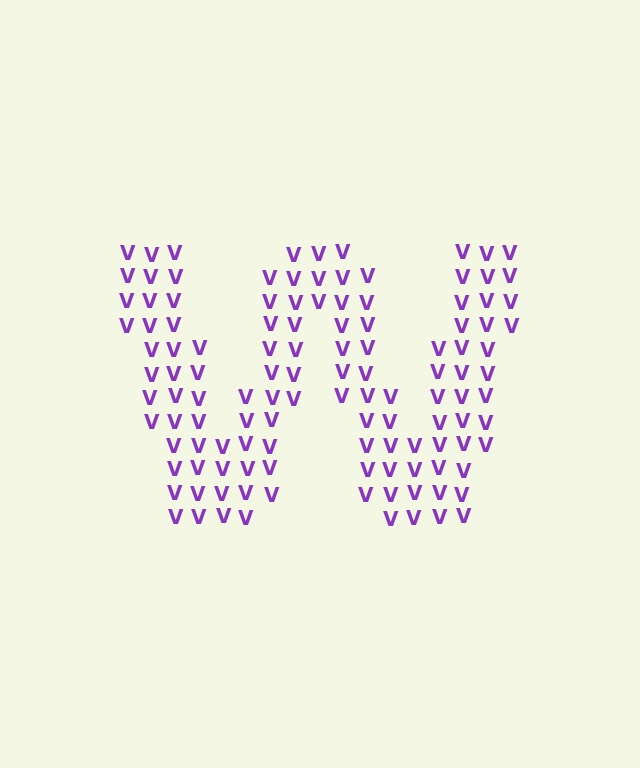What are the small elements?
The small elements are letter V's.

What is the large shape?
The large shape is the letter W.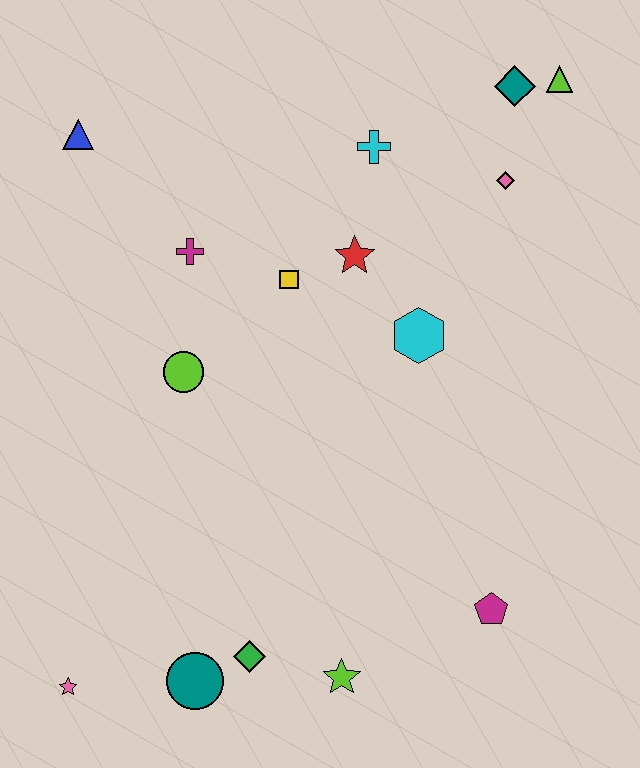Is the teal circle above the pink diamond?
No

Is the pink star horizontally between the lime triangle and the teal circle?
No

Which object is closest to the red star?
The yellow square is closest to the red star.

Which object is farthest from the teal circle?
The lime triangle is farthest from the teal circle.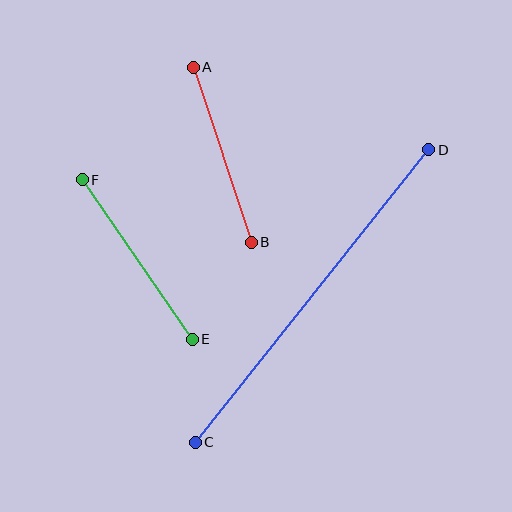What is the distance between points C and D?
The distance is approximately 374 pixels.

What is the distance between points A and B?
The distance is approximately 185 pixels.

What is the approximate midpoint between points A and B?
The midpoint is at approximately (222, 155) pixels.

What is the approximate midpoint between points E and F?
The midpoint is at approximately (137, 260) pixels.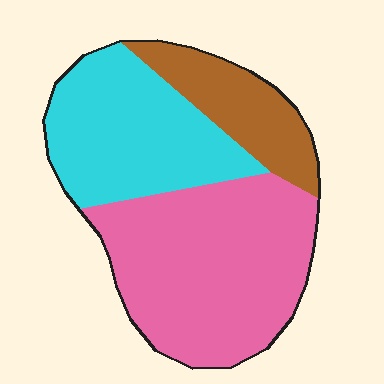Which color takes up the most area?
Pink, at roughly 50%.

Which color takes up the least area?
Brown, at roughly 20%.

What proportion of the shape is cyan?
Cyan covers around 35% of the shape.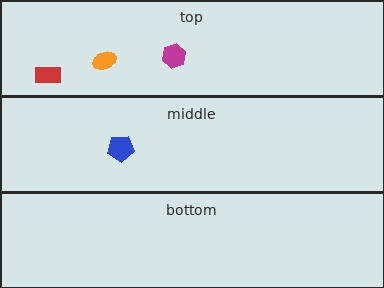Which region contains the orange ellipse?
The top region.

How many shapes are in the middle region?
1.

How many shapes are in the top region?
3.